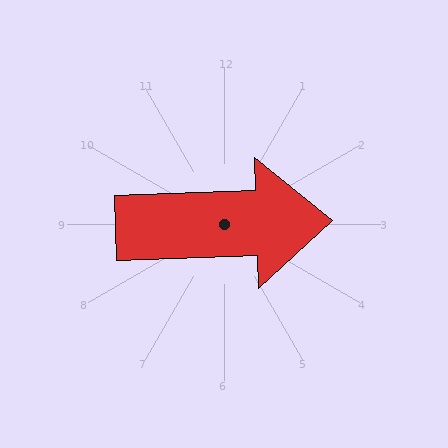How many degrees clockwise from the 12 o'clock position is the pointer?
Approximately 88 degrees.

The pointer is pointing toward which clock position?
Roughly 3 o'clock.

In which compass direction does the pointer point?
East.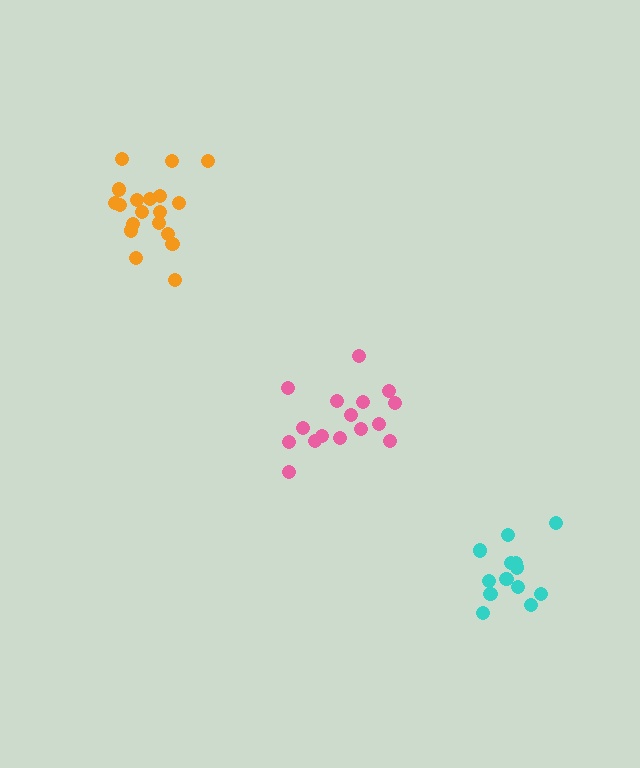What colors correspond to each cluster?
The clusters are colored: pink, cyan, orange.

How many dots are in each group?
Group 1: 16 dots, Group 2: 13 dots, Group 3: 19 dots (48 total).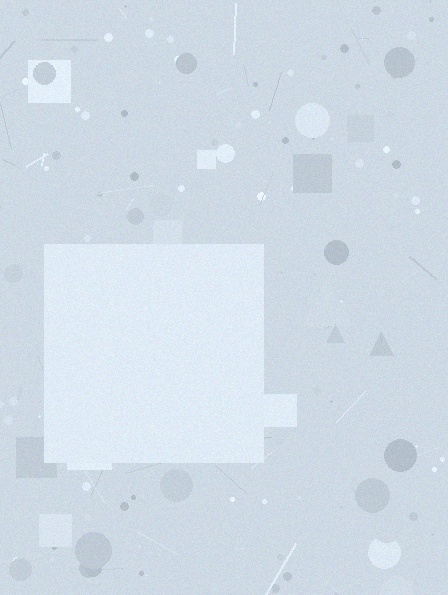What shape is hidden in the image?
A square is hidden in the image.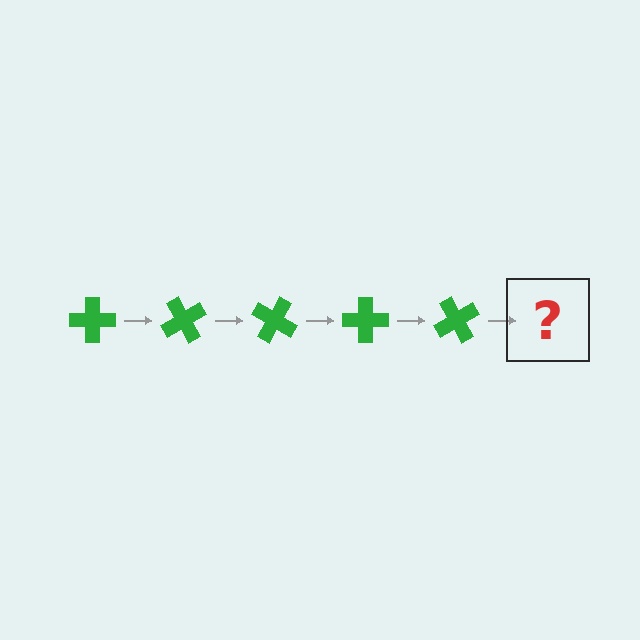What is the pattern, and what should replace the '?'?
The pattern is that the cross rotates 60 degrees each step. The '?' should be a green cross rotated 300 degrees.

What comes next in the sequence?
The next element should be a green cross rotated 300 degrees.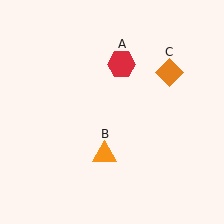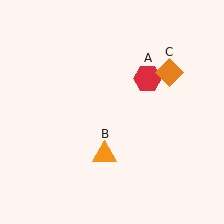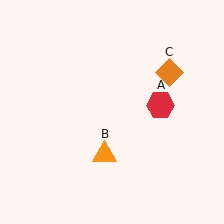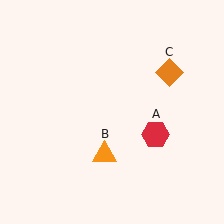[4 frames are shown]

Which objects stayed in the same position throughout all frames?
Orange triangle (object B) and orange diamond (object C) remained stationary.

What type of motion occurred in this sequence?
The red hexagon (object A) rotated clockwise around the center of the scene.